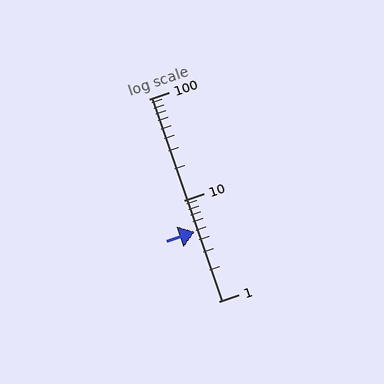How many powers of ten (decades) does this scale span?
The scale spans 2 decades, from 1 to 100.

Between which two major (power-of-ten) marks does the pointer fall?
The pointer is between 1 and 10.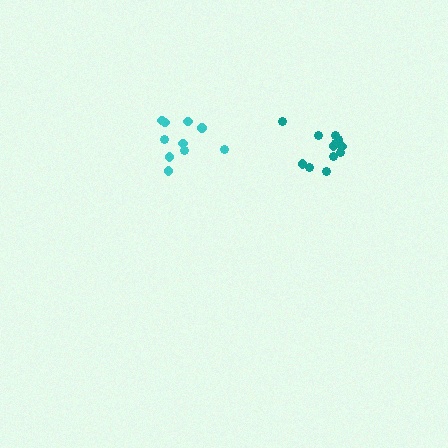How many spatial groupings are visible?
There are 2 spatial groupings.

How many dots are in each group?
Group 1: 10 dots, Group 2: 13 dots (23 total).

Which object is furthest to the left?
The cyan cluster is leftmost.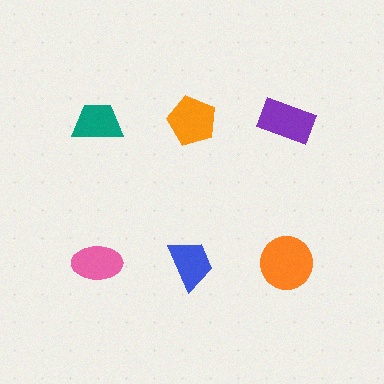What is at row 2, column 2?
A blue trapezoid.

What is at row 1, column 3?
A purple rectangle.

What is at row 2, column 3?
An orange circle.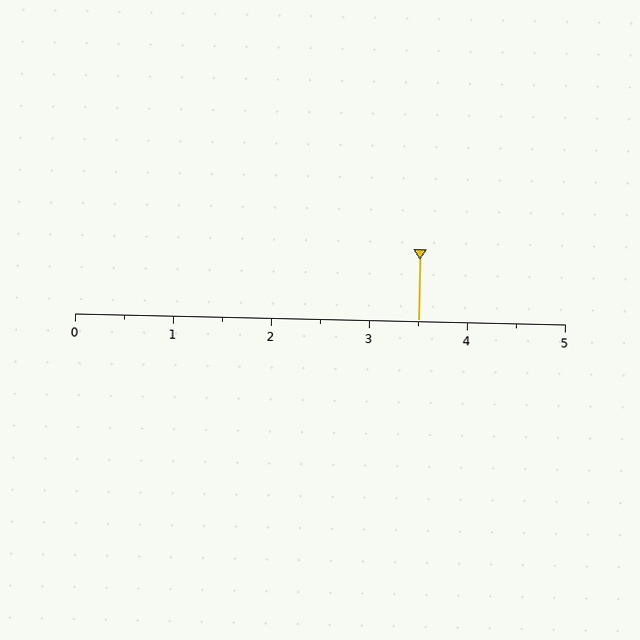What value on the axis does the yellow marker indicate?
The marker indicates approximately 3.5.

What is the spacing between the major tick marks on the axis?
The major ticks are spaced 1 apart.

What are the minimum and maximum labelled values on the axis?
The axis runs from 0 to 5.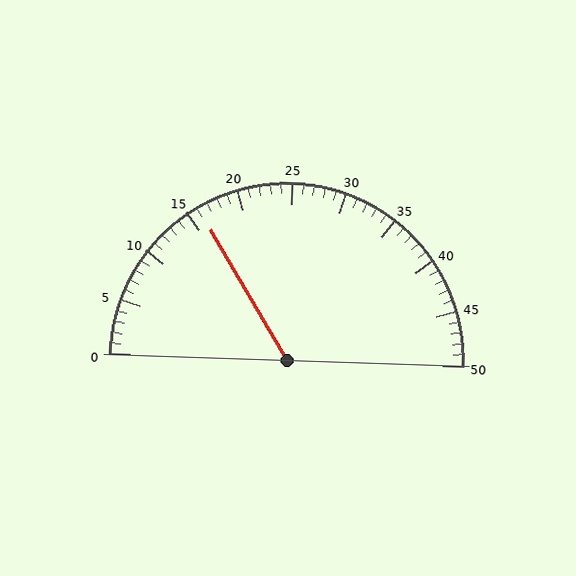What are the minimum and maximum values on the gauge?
The gauge ranges from 0 to 50.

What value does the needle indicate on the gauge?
The needle indicates approximately 16.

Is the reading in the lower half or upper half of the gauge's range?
The reading is in the lower half of the range (0 to 50).